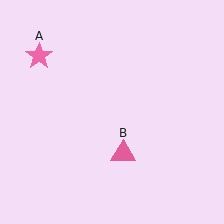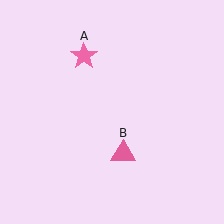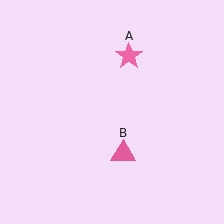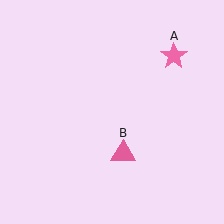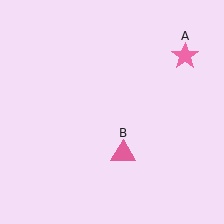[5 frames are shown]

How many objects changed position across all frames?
1 object changed position: pink star (object A).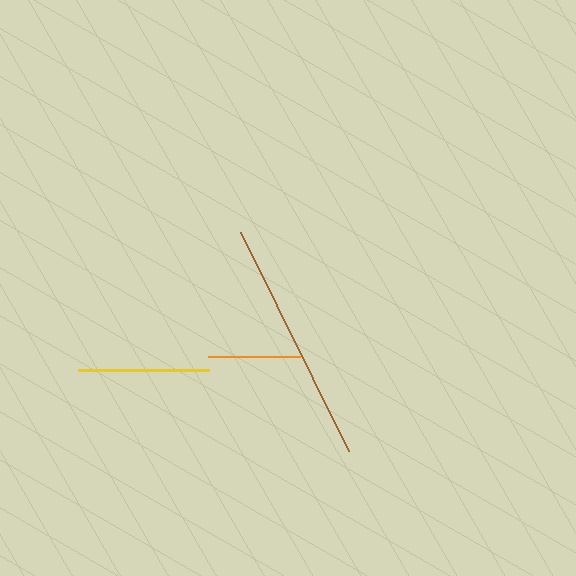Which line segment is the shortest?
The orange line is the shortest at approximately 92 pixels.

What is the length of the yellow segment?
The yellow segment is approximately 131 pixels long.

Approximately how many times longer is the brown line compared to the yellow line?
The brown line is approximately 1.9 times the length of the yellow line.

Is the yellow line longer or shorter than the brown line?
The brown line is longer than the yellow line.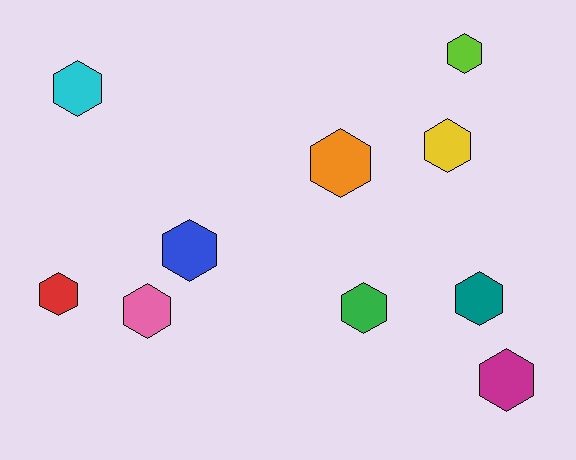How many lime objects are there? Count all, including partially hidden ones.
There is 1 lime object.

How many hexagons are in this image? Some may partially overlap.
There are 10 hexagons.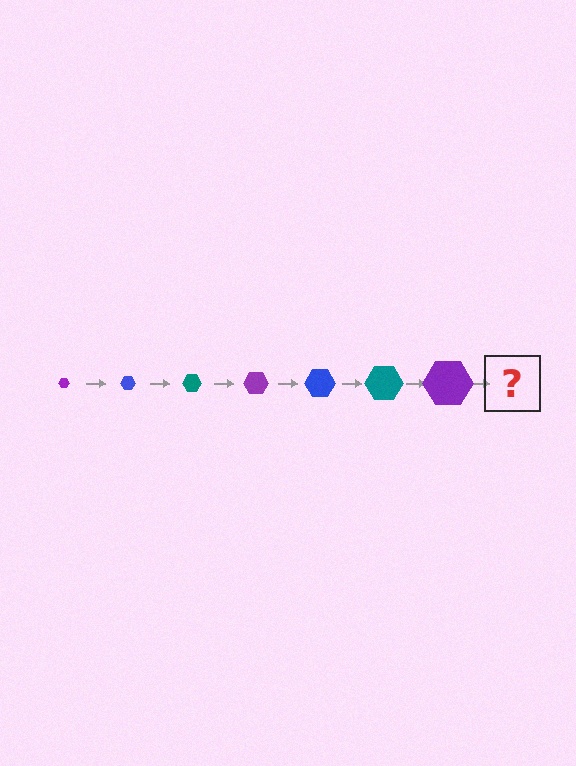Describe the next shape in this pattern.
It should be a blue hexagon, larger than the previous one.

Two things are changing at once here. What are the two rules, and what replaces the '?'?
The two rules are that the hexagon grows larger each step and the color cycles through purple, blue, and teal. The '?' should be a blue hexagon, larger than the previous one.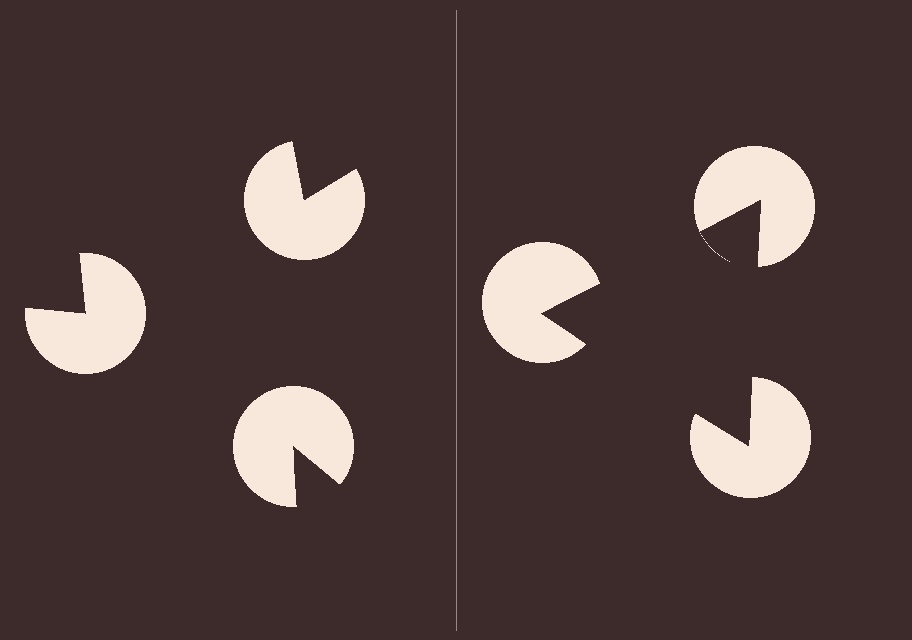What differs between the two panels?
The pac-man discs are positioned identically on both sides; only the wedge orientations differ. On the right they align to a triangle; on the left they are misaligned.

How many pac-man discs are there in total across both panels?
6 — 3 on each side.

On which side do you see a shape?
An illusory triangle appears on the right side. On the left side the wedge cuts are rotated, so no coherent shape forms.